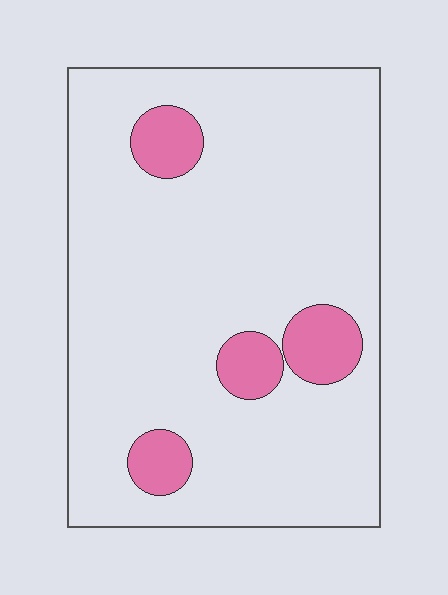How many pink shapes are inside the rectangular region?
4.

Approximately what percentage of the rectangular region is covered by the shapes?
Approximately 10%.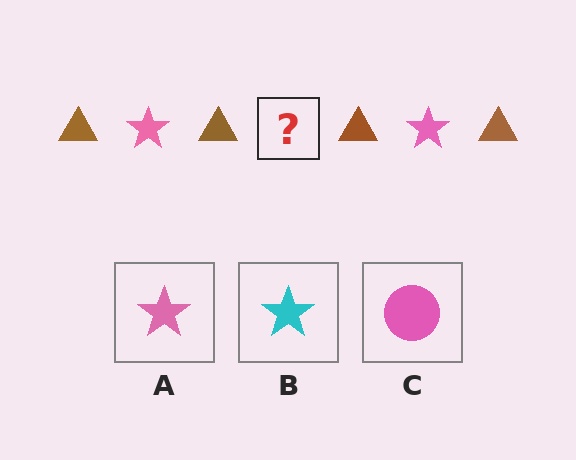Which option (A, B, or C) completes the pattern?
A.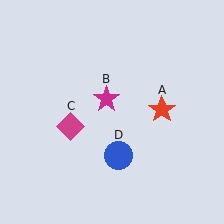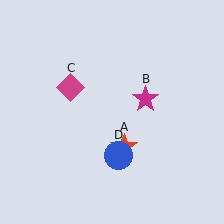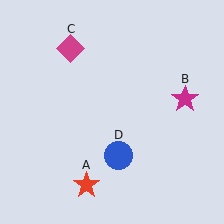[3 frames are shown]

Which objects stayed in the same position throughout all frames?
Blue circle (object D) remained stationary.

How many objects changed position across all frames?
3 objects changed position: red star (object A), magenta star (object B), magenta diamond (object C).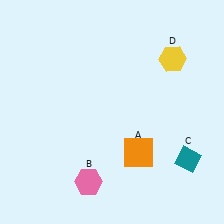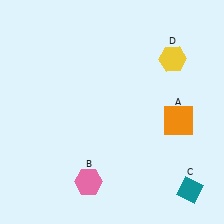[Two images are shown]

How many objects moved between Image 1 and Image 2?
2 objects moved between the two images.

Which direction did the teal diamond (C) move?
The teal diamond (C) moved down.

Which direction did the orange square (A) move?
The orange square (A) moved right.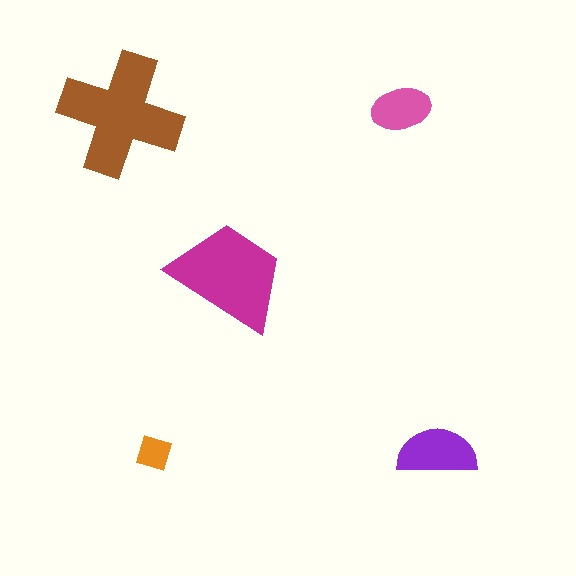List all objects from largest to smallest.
The brown cross, the magenta trapezoid, the purple semicircle, the pink ellipse, the orange diamond.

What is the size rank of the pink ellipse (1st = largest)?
4th.